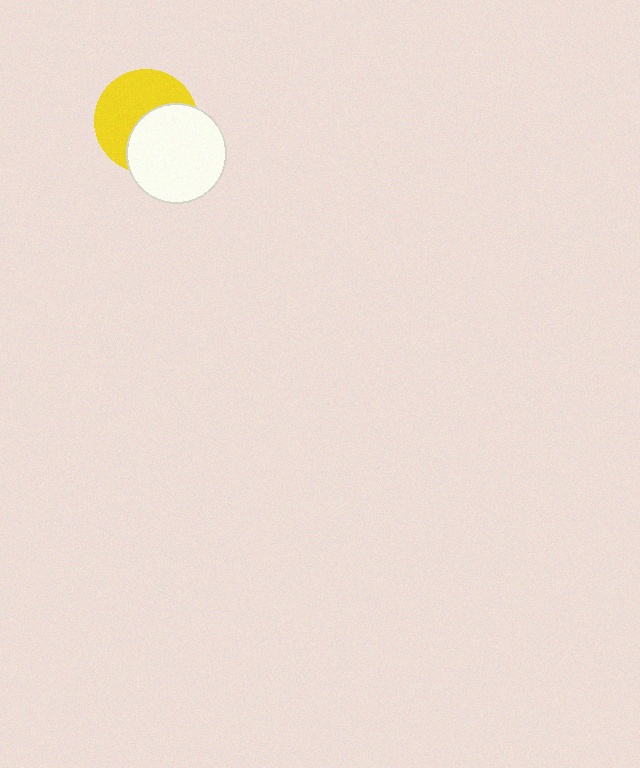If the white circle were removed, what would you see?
You would see the complete yellow circle.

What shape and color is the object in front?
The object in front is a white circle.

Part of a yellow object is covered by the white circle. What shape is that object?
It is a circle.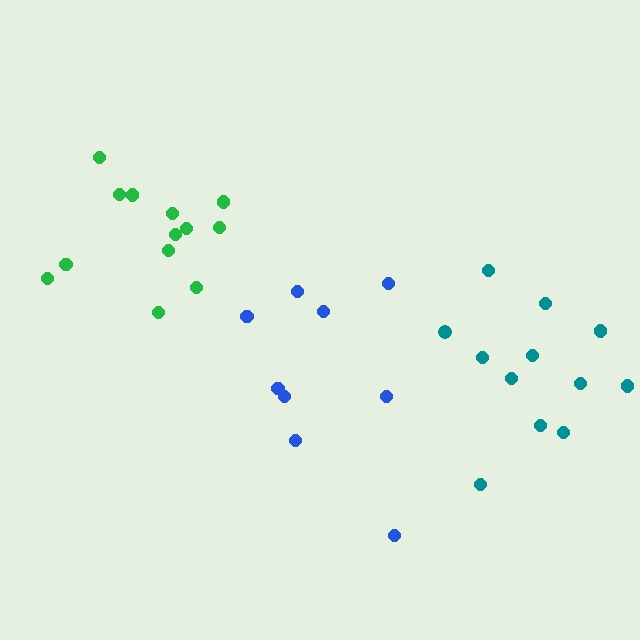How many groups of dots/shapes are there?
There are 3 groups.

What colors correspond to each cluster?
The clusters are colored: blue, green, teal.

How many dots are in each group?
Group 1: 9 dots, Group 2: 13 dots, Group 3: 12 dots (34 total).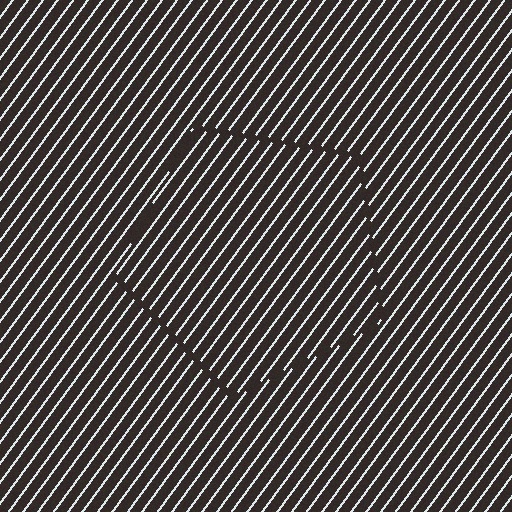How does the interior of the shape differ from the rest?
The interior of the shape contains the same grating, shifted by half a period — the contour is defined by the phase discontinuity where line-ends from the inner and outer gratings abut.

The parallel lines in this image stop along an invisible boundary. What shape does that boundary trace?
An illusory pentagon. The interior of the shape contains the same grating, shifted by half a period — the contour is defined by the phase discontinuity where line-ends from the inner and outer gratings abut.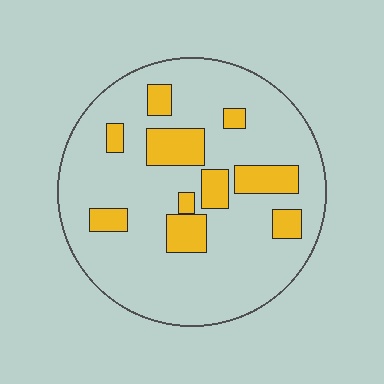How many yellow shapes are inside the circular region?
10.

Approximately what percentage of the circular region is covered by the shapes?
Approximately 20%.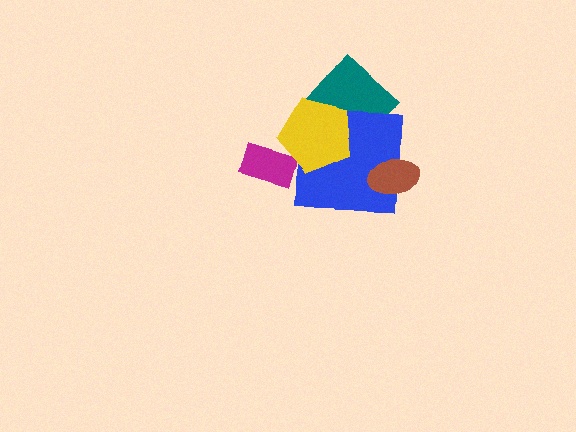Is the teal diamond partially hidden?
Yes, it is partially covered by another shape.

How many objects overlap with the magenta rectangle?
1 object overlaps with the magenta rectangle.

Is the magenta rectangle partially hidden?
Yes, it is partially covered by another shape.